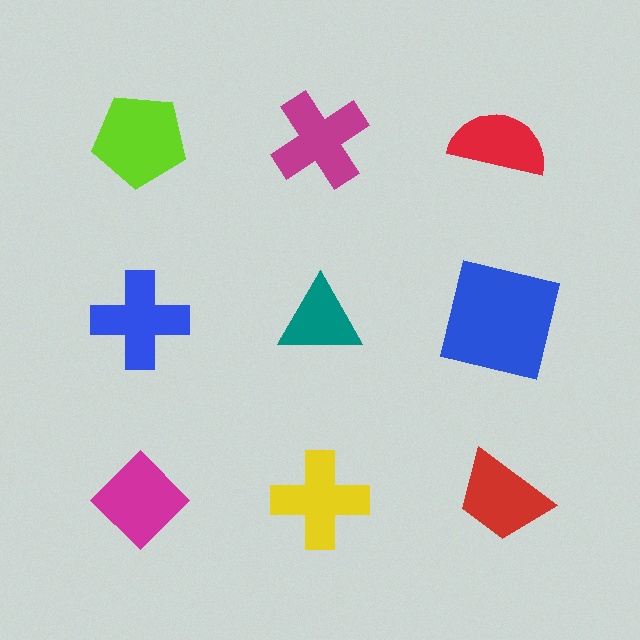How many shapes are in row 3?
3 shapes.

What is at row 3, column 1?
A magenta diamond.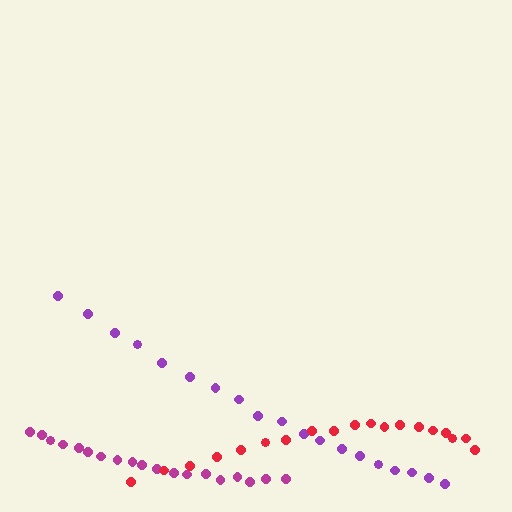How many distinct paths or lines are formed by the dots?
There are 3 distinct paths.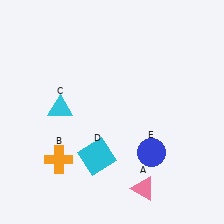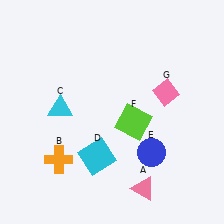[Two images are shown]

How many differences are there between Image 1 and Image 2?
There are 2 differences between the two images.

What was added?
A lime square (F), a pink diamond (G) were added in Image 2.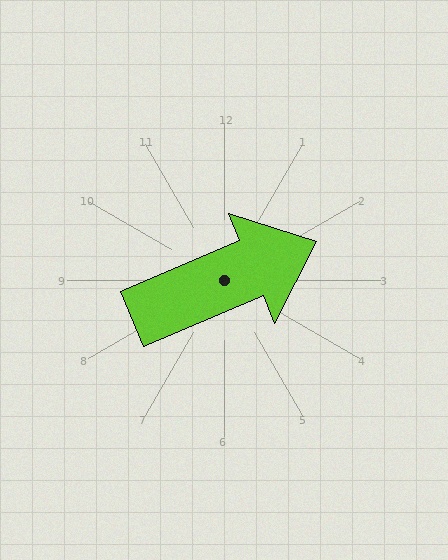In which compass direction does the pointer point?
Northeast.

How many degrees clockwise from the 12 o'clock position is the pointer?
Approximately 67 degrees.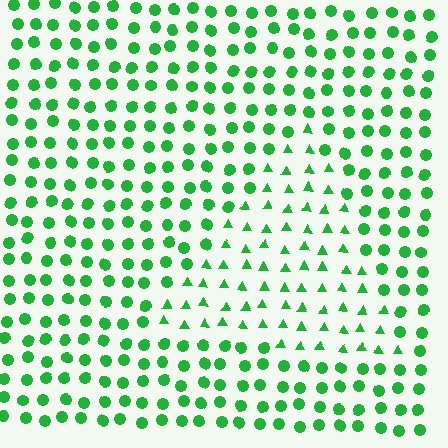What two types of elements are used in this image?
The image uses triangles inside the triangle region and circles outside it.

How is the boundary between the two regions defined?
The boundary is defined by a change in element shape: triangles inside vs. circles outside. All elements share the same color and spacing.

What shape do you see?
I see a triangle.